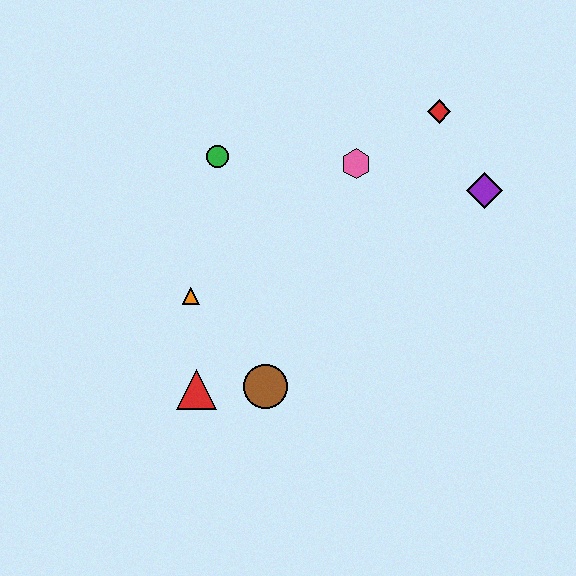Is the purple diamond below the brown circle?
No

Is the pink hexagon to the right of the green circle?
Yes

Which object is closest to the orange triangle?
The red triangle is closest to the orange triangle.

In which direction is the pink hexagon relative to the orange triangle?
The pink hexagon is to the right of the orange triangle.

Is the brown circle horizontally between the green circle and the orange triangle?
No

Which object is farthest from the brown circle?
The red diamond is farthest from the brown circle.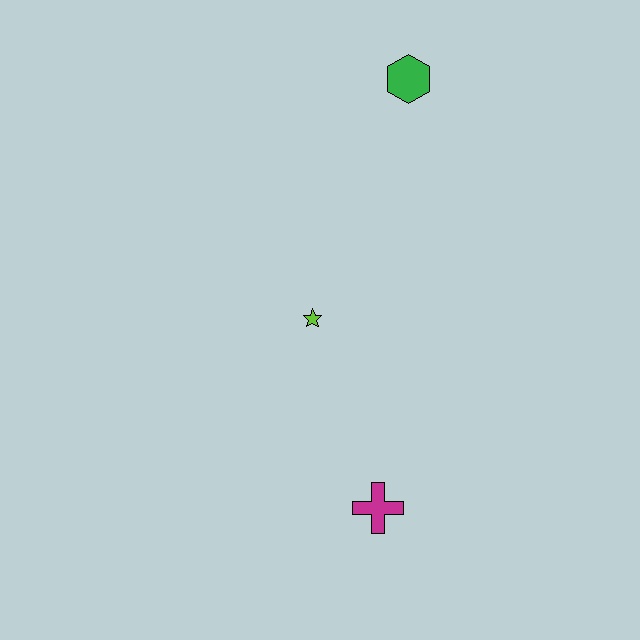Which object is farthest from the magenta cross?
The green hexagon is farthest from the magenta cross.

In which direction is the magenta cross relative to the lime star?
The magenta cross is below the lime star.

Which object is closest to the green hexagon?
The lime star is closest to the green hexagon.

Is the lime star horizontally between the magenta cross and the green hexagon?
No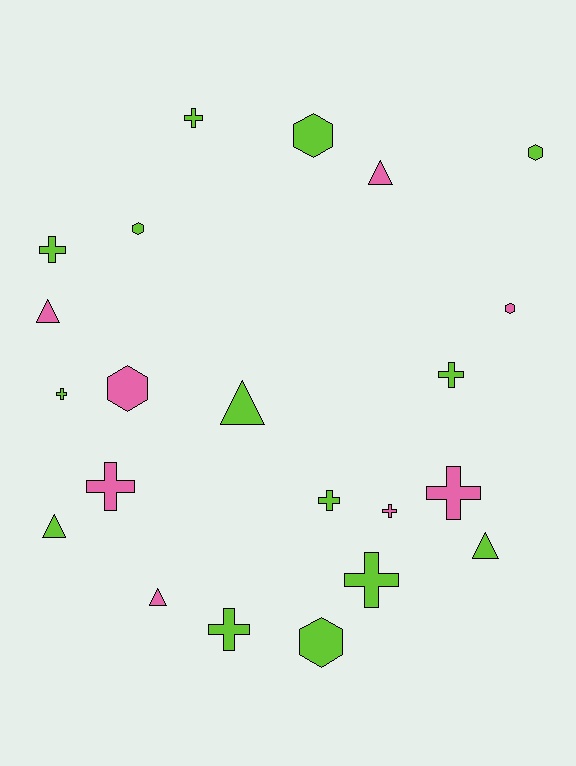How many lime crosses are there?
There are 7 lime crosses.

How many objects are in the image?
There are 22 objects.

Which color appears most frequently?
Lime, with 14 objects.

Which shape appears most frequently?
Cross, with 10 objects.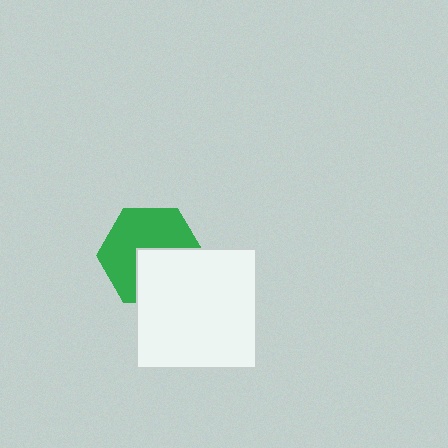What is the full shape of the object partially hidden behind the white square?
The partially hidden object is a green hexagon.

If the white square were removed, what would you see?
You would see the complete green hexagon.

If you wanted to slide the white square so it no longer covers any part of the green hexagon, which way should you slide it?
Slide it toward the lower-right — that is the most direct way to separate the two shapes.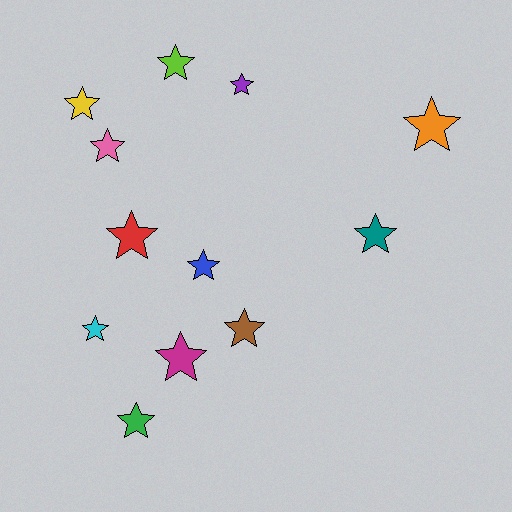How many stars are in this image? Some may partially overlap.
There are 12 stars.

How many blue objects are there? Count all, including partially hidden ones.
There is 1 blue object.